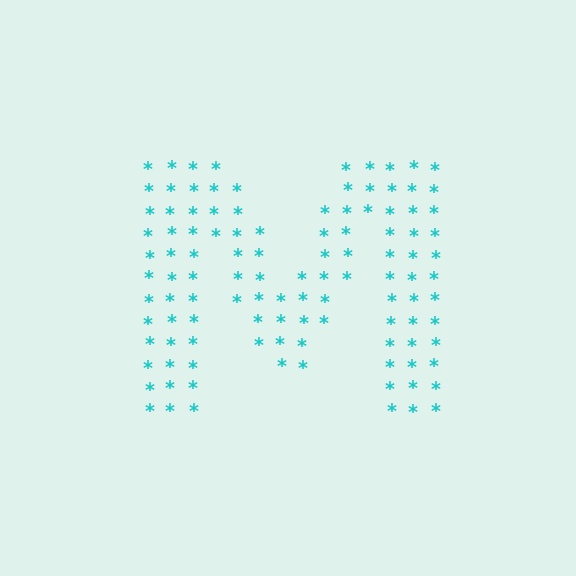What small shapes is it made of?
It is made of small asterisks.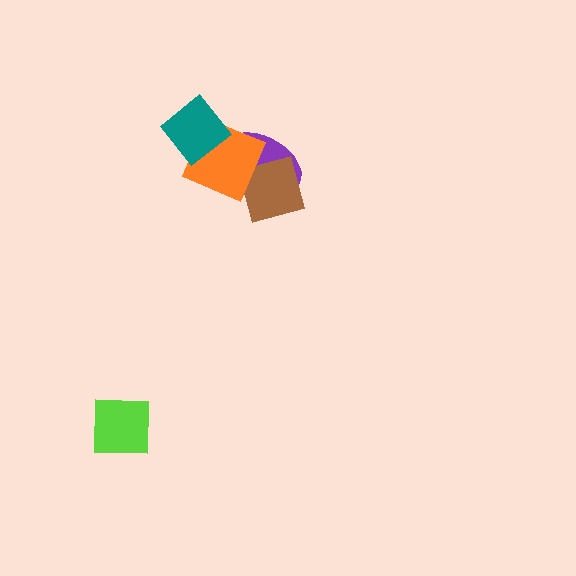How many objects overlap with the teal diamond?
1 object overlaps with the teal diamond.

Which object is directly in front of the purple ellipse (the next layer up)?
The brown square is directly in front of the purple ellipse.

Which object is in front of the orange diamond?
The teal diamond is in front of the orange diamond.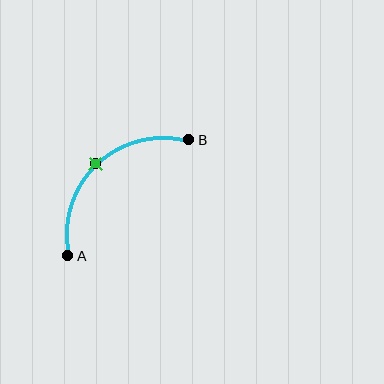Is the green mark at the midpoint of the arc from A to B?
Yes. The green mark lies on the arc at equal arc-length from both A and B — it is the arc midpoint.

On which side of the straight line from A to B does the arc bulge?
The arc bulges above and to the left of the straight line connecting A and B.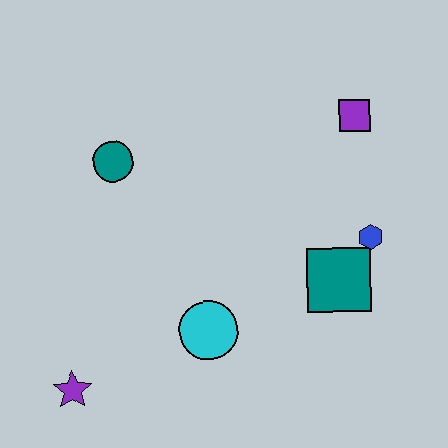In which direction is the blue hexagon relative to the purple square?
The blue hexagon is below the purple square.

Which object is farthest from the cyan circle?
The purple square is farthest from the cyan circle.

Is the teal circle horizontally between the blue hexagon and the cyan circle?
No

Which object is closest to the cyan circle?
The teal square is closest to the cyan circle.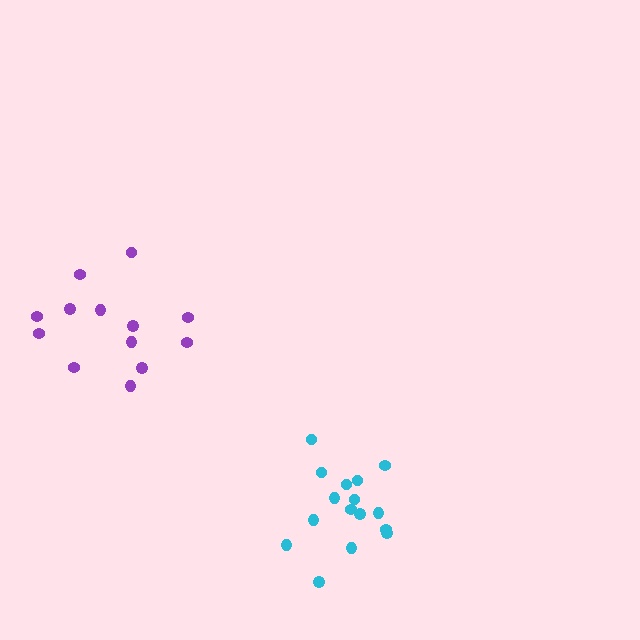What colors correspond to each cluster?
The clusters are colored: purple, cyan.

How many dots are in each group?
Group 1: 13 dots, Group 2: 16 dots (29 total).